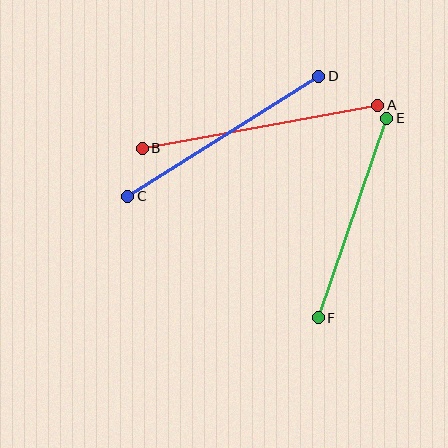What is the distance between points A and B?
The distance is approximately 240 pixels.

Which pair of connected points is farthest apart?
Points A and B are farthest apart.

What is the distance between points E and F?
The distance is approximately 211 pixels.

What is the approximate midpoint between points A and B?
The midpoint is at approximately (260, 127) pixels.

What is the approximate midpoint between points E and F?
The midpoint is at approximately (352, 218) pixels.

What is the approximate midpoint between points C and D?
The midpoint is at approximately (223, 136) pixels.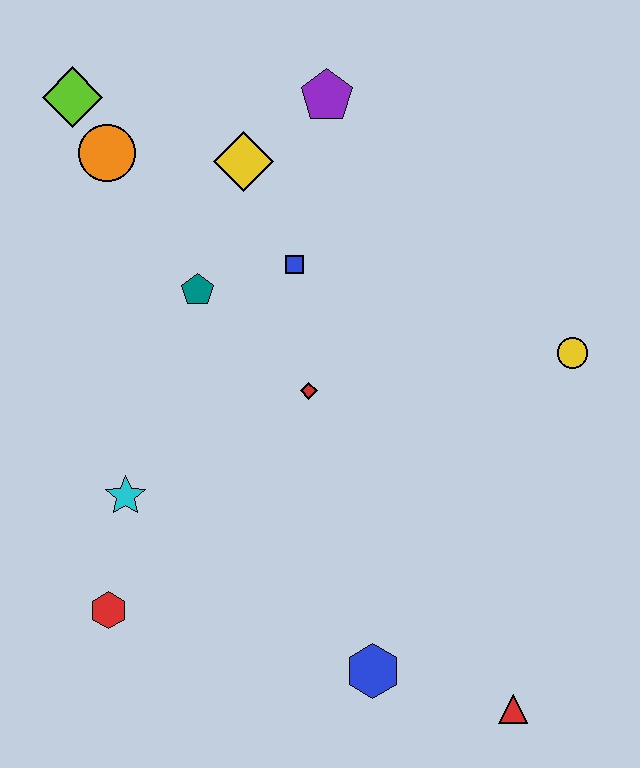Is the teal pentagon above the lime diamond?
No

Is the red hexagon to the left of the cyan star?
Yes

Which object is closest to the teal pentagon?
The blue square is closest to the teal pentagon.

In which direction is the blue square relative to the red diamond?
The blue square is above the red diamond.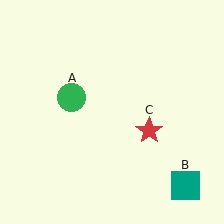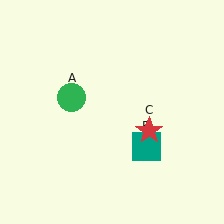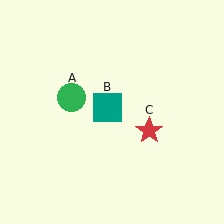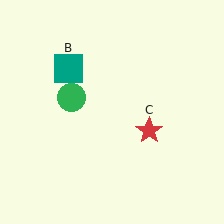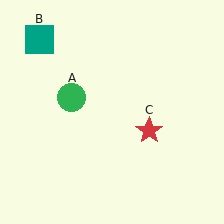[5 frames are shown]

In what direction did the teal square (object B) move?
The teal square (object B) moved up and to the left.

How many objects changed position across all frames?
1 object changed position: teal square (object B).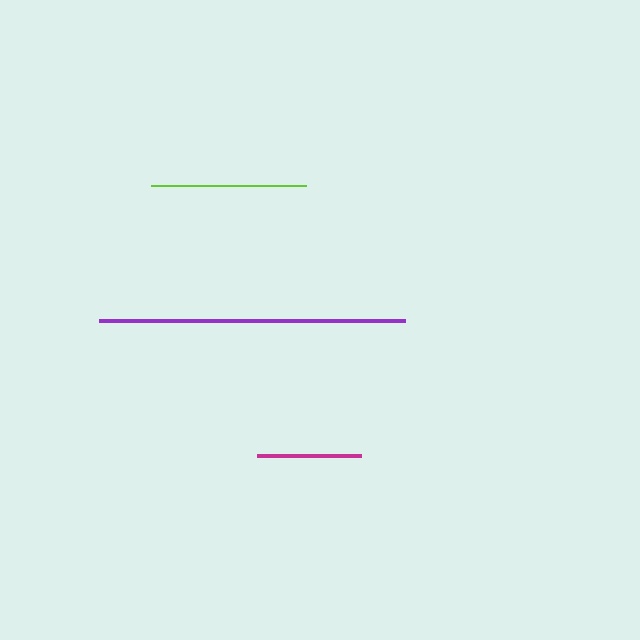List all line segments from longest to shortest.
From longest to shortest: purple, lime, magenta.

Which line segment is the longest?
The purple line is the longest at approximately 306 pixels.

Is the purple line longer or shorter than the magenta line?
The purple line is longer than the magenta line.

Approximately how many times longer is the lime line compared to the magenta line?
The lime line is approximately 1.5 times the length of the magenta line.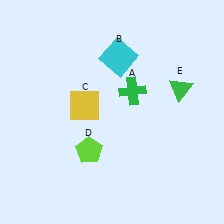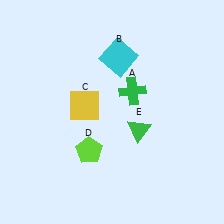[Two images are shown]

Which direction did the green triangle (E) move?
The green triangle (E) moved left.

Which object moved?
The green triangle (E) moved left.